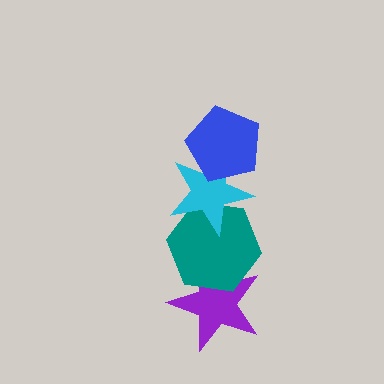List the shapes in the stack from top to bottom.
From top to bottom: the blue pentagon, the cyan star, the teal hexagon, the purple star.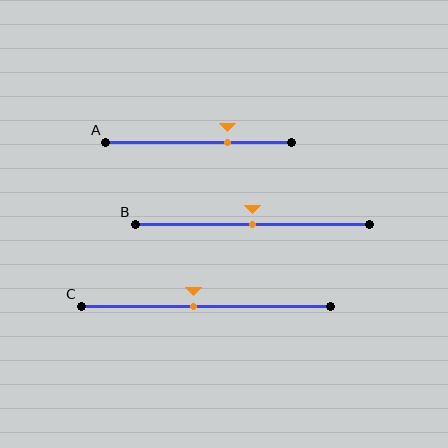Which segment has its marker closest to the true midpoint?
Segment B has its marker closest to the true midpoint.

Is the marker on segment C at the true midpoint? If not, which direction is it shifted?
No, the marker on segment C is shifted to the left by about 5% of the segment length.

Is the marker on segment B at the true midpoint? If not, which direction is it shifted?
Yes, the marker on segment B is at the true midpoint.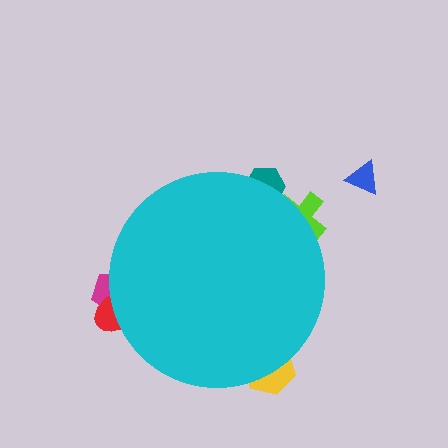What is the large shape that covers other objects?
A cyan circle.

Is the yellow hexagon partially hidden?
Yes, the yellow hexagon is partially hidden behind the cyan circle.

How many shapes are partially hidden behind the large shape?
5 shapes are partially hidden.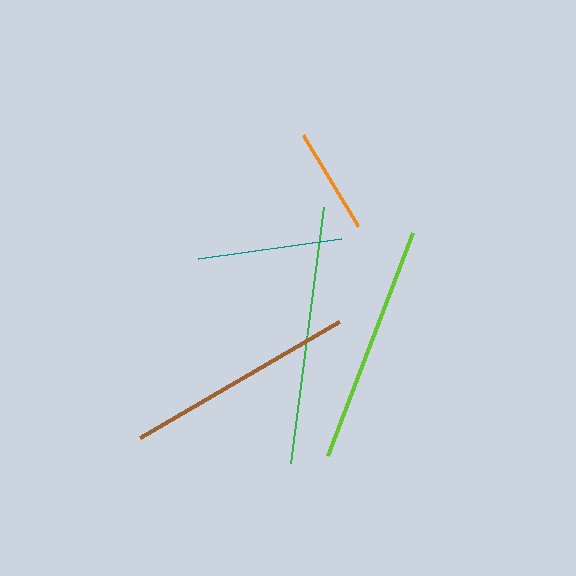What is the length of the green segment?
The green segment is approximately 259 pixels long.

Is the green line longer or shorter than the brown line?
The green line is longer than the brown line.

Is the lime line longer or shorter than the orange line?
The lime line is longer than the orange line.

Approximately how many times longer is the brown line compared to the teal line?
The brown line is approximately 1.6 times the length of the teal line.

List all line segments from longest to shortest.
From longest to shortest: green, lime, brown, teal, orange.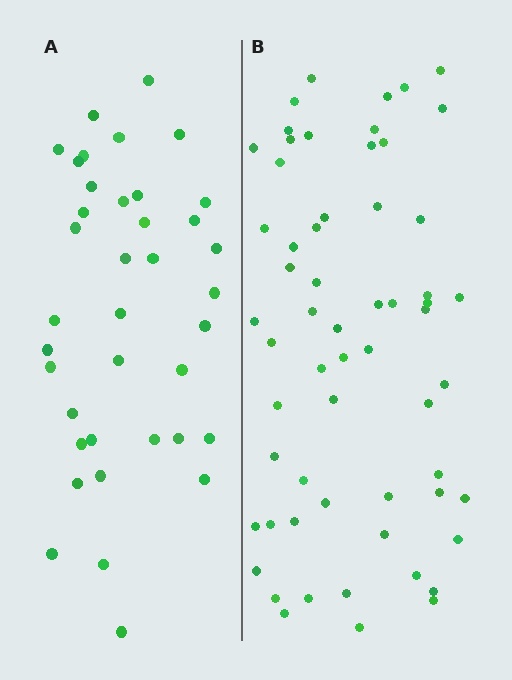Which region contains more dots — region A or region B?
Region B (the right region) has more dots.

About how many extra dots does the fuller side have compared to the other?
Region B has approximately 20 more dots than region A.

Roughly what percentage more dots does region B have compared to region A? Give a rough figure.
About 60% more.